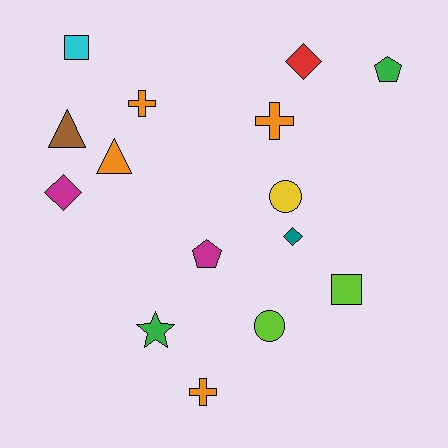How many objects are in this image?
There are 15 objects.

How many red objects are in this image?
There is 1 red object.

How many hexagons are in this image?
There are no hexagons.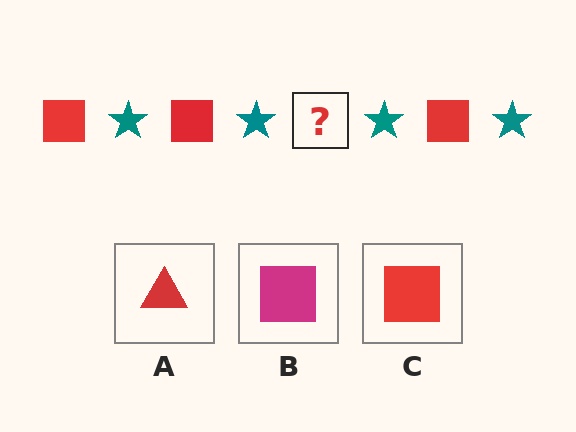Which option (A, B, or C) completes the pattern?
C.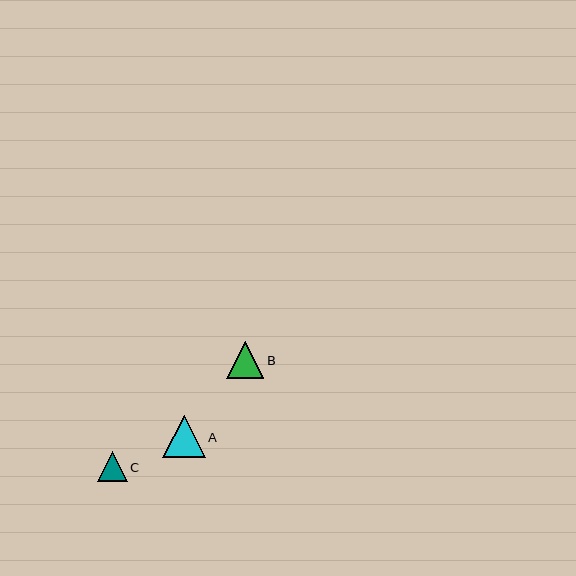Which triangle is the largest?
Triangle A is the largest with a size of approximately 42 pixels.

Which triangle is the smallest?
Triangle C is the smallest with a size of approximately 30 pixels.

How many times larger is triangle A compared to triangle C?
Triangle A is approximately 1.4 times the size of triangle C.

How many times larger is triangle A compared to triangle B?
Triangle A is approximately 1.1 times the size of triangle B.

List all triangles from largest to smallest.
From largest to smallest: A, B, C.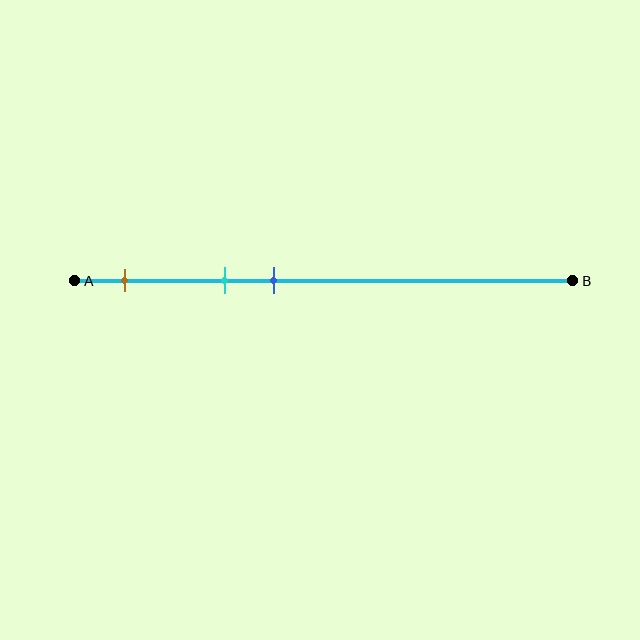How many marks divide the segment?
There are 3 marks dividing the segment.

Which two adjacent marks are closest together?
The cyan and blue marks are the closest adjacent pair.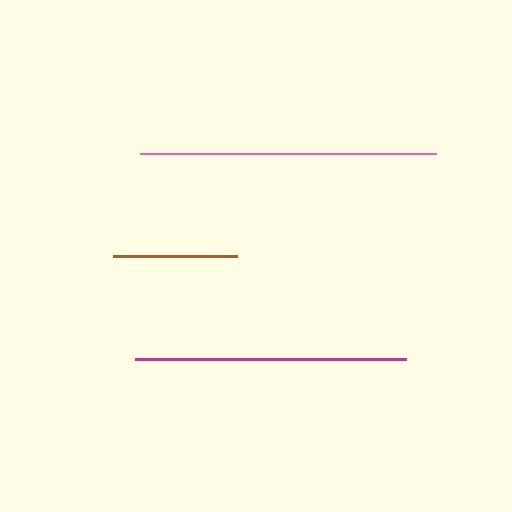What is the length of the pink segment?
The pink segment is approximately 296 pixels long.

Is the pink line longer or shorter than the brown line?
The pink line is longer than the brown line.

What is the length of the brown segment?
The brown segment is approximately 123 pixels long.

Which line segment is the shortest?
The brown line is the shortest at approximately 123 pixels.